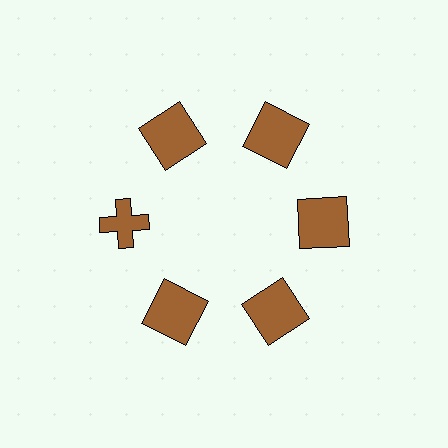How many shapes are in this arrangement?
There are 6 shapes arranged in a ring pattern.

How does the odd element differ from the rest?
It has a different shape: cross instead of square.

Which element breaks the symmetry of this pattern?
The brown cross at roughly the 9 o'clock position breaks the symmetry. All other shapes are brown squares.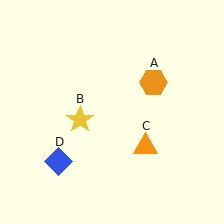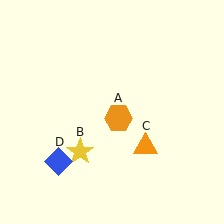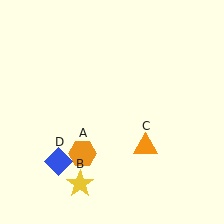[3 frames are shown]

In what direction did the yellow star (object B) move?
The yellow star (object B) moved down.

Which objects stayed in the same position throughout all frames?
Orange triangle (object C) and blue diamond (object D) remained stationary.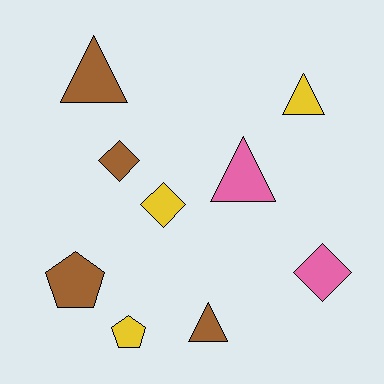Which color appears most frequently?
Brown, with 4 objects.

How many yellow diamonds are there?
There is 1 yellow diamond.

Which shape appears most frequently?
Triangle, with 4 objects.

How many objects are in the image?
There are 9 objects.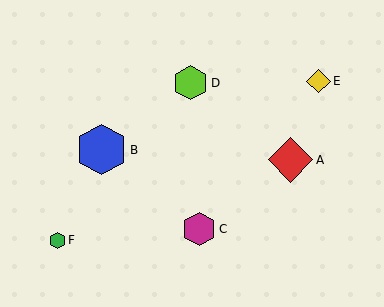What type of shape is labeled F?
Shape F is a green hexagon.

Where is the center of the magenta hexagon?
The center of the magenta hexagon is at (199, 229).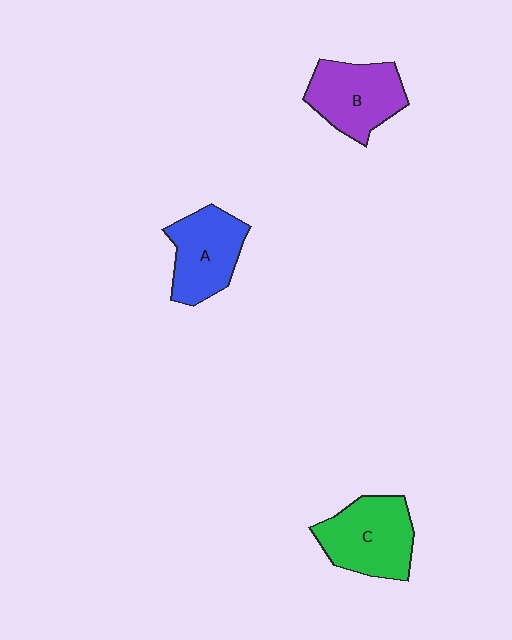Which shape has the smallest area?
Shape A (blue).